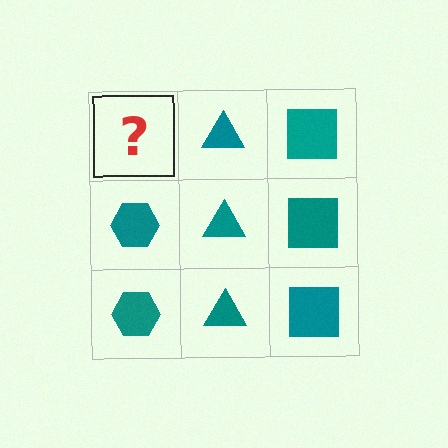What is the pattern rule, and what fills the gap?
The rule is that each column has a consistent shape. The gap should be filled with a teal hexagon.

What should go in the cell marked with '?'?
The missing cell should contain a teal hexagon.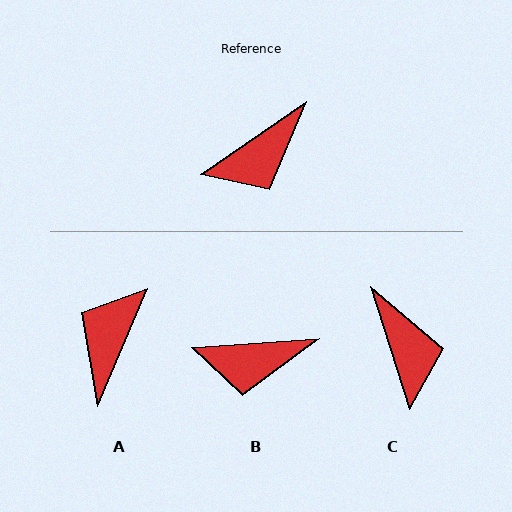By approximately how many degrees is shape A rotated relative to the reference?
Approximately 148 degrees clockwise.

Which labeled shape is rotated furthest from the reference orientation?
A, about 148 degrees away.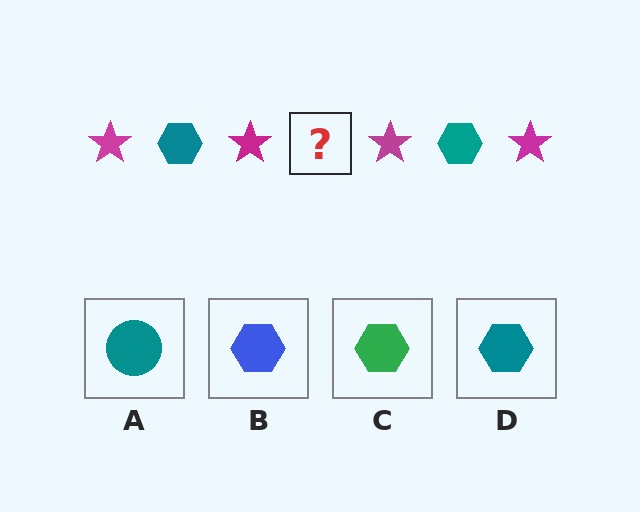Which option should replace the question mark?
Option D.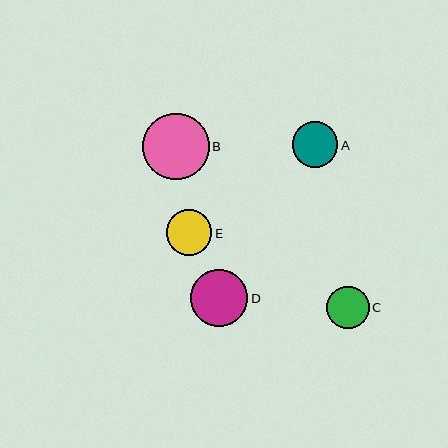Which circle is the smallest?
Circle C is the smallest with a size of approximately 42 pixels.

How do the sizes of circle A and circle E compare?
Circle A and circle E are approximately the same size.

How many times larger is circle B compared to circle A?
Circle B is approximately 1.5 times the size of circle A.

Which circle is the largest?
Circle B is the largest with a size of approximately 66 pixels.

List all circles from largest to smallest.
From largest to smallest: B, D, A, E, C.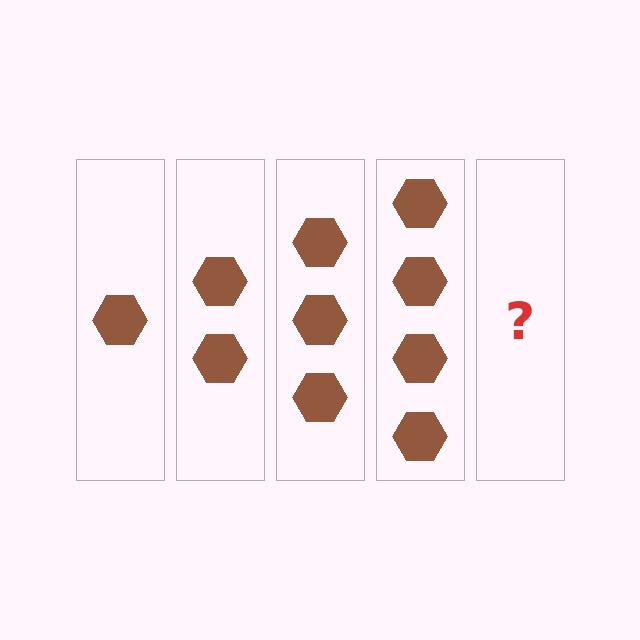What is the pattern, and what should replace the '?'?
The pattern is that each step adds one more hexagon. The '?' should be 5 hexagons.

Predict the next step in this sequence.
The next step is 5 hexagons.